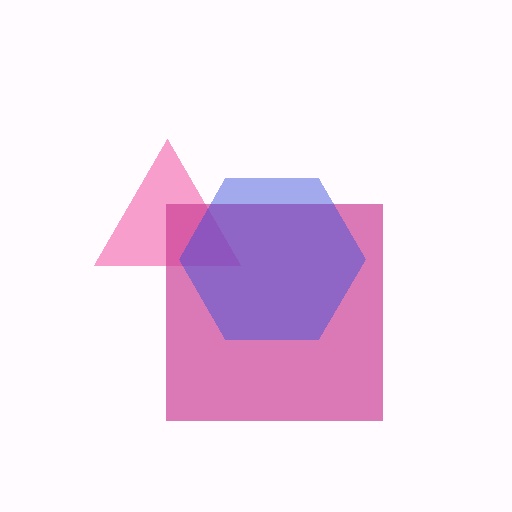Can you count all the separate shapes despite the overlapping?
Yes, there are 3 separate shapes.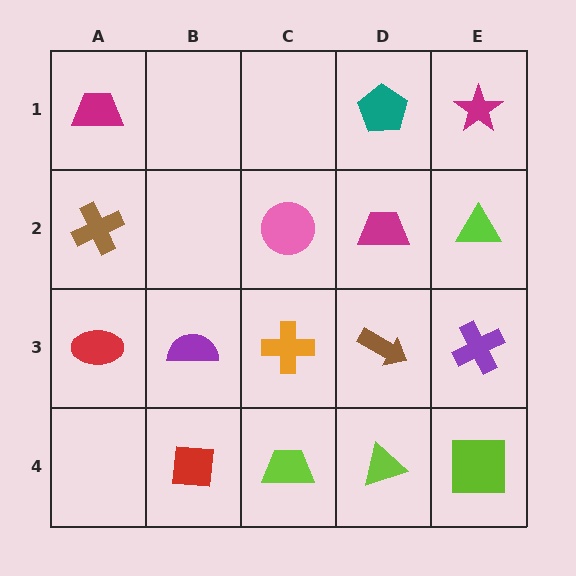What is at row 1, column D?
A teal pentagon.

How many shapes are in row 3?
5 shapes.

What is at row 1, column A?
A magenta trapezoid.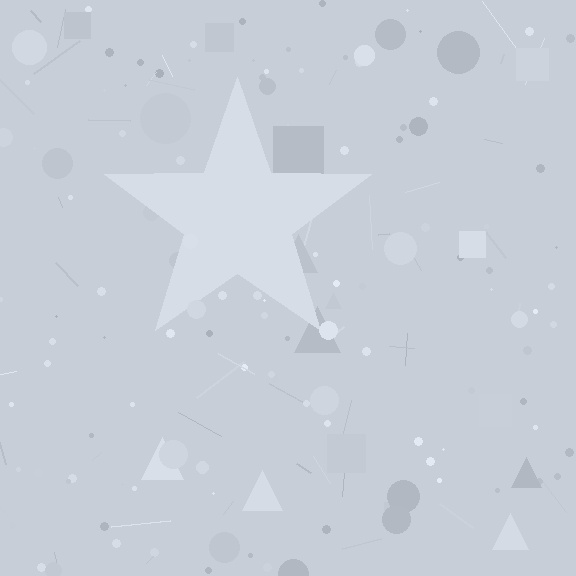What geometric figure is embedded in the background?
A star is embedded in the background.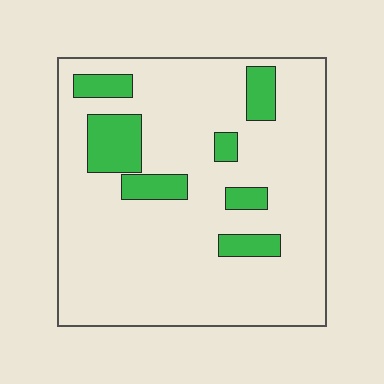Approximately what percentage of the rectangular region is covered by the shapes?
Approximately 15%.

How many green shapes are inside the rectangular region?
7.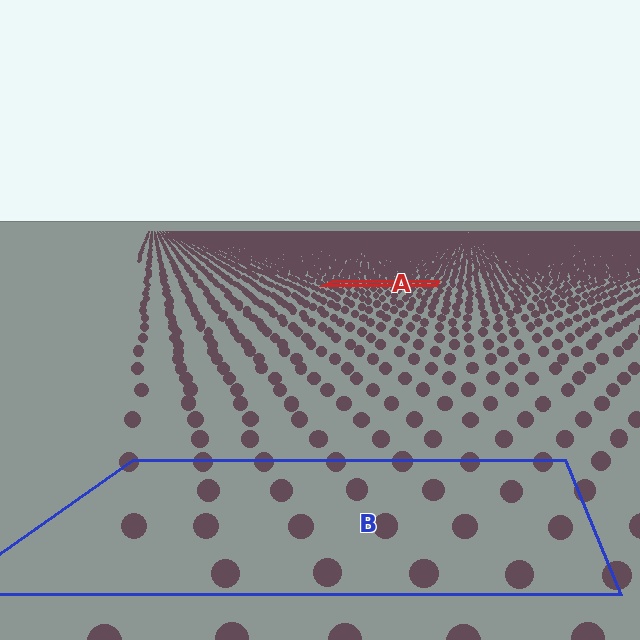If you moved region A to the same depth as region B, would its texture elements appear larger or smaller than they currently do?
They would appear larger. At a closer depth, the same texture elements are projected at a bigger on-screen size.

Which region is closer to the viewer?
Region B is closer. The texture elements there are larger and more spread out.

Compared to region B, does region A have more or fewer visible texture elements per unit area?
Region A has more texture elements per unit area — they are packed more densely because it is farther away.